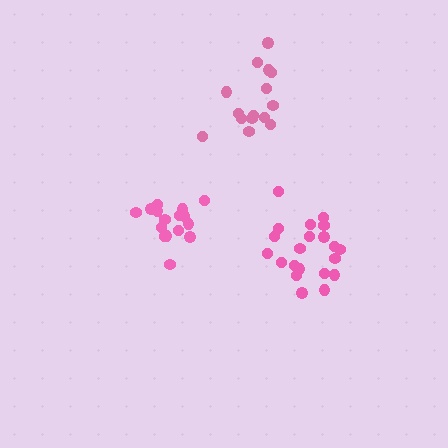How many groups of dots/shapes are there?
There are 3 groups.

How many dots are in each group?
Group 1: 16 dots, Group 2: 21 dots, Group 3: 15 dots (52 total).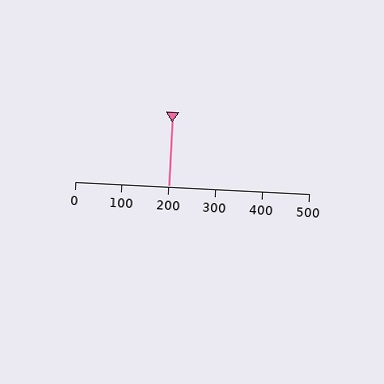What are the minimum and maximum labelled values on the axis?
The axis runs from 0 to 500.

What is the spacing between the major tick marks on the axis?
The major ticks are spaced 100 apart.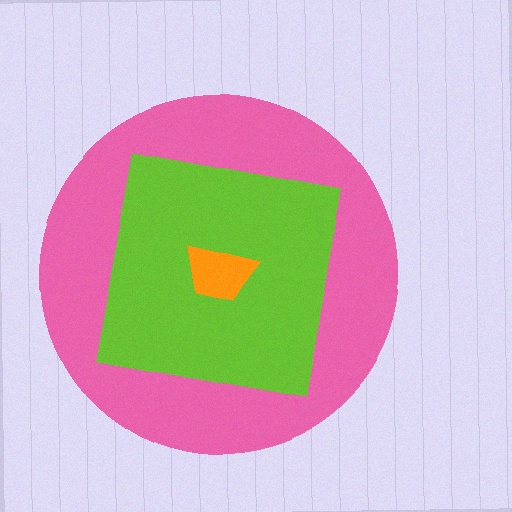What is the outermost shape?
The pink circle.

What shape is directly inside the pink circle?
The lime square.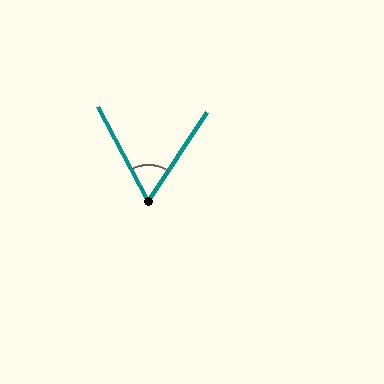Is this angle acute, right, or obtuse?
It is acute.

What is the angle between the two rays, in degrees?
Approximately 61 degrees.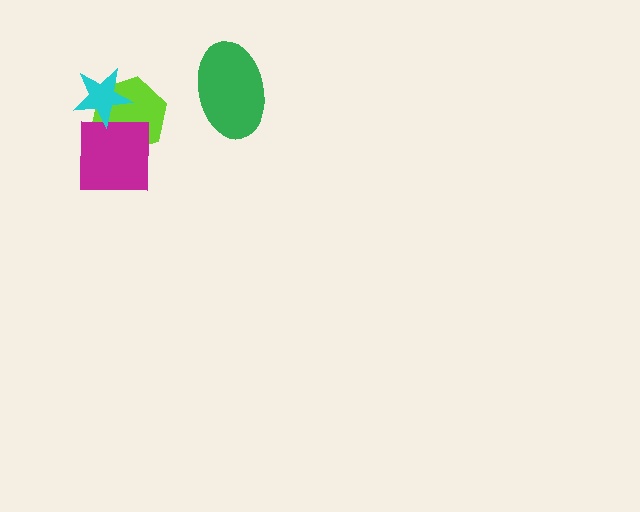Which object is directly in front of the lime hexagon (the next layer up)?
The magenta square is directly in front of the lime hexagon.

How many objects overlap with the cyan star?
2 objects overlap with the cyan star.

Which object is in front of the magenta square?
The cyan star is in front of the magenta square.